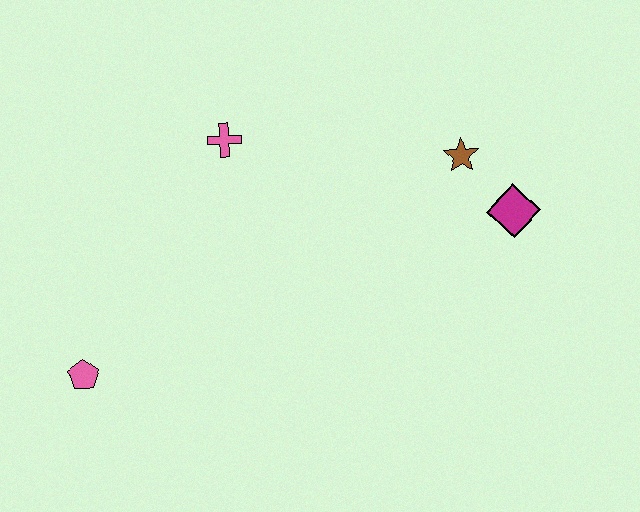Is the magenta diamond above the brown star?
No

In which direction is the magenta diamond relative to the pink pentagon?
The magenta diamond is to the right of the pink pentagon.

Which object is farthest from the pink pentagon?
The magenta diamond is farthest from the pink pentagon.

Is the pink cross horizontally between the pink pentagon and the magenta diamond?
Yes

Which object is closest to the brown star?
The magenta diamond is closest to the brown star.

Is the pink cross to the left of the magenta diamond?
Yes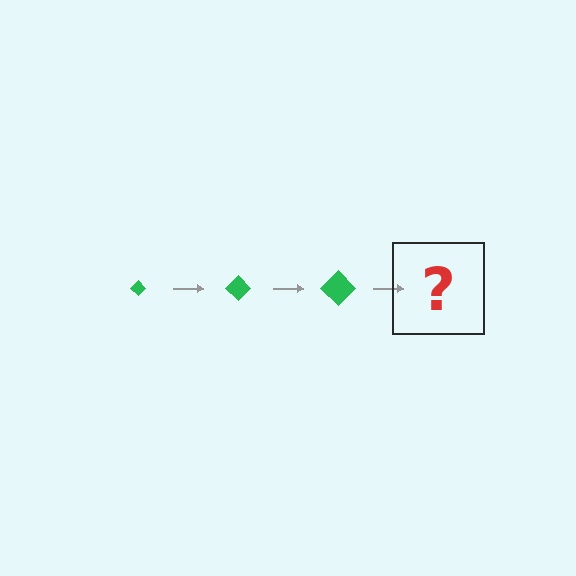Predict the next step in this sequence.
The next step is a green diamond, larger than the previous one.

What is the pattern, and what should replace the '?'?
The pattern is that the diamond gets progressively larger each step. The '?' should be a green diamond, larger than the previous one.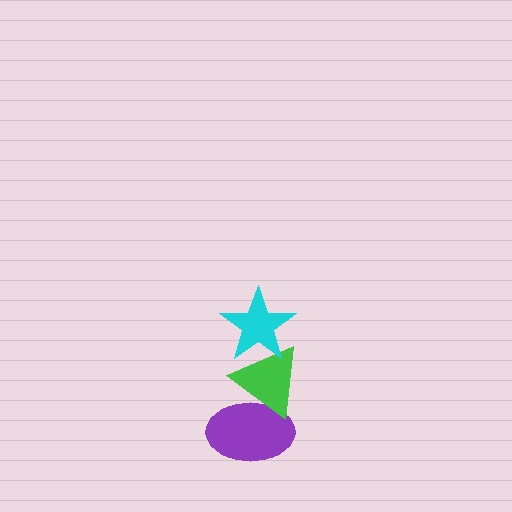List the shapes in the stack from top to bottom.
From top to bottom: the cyan star, the green triangle, the purple ellipse.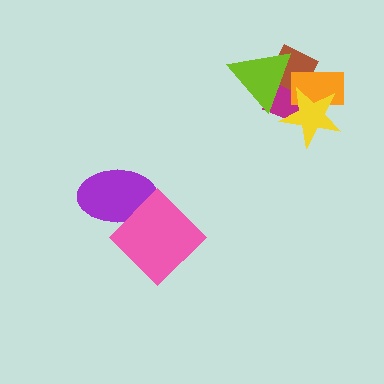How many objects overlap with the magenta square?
4 objects overlap with the magenta square.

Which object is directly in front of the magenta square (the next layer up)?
The brown diamond is directly in front of the magenta square.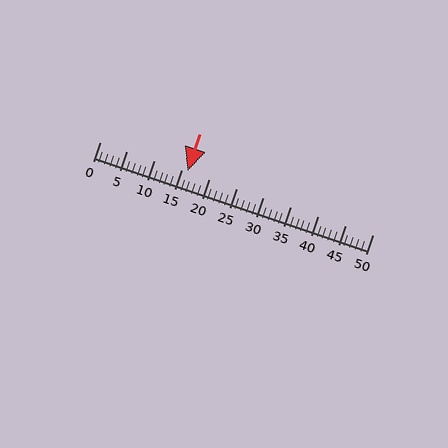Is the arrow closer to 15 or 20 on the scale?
The arrow is closer to 15.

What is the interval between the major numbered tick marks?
The major tick marks are spaced 5 units apart.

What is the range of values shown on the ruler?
The ruler shows values from 0 to 50.